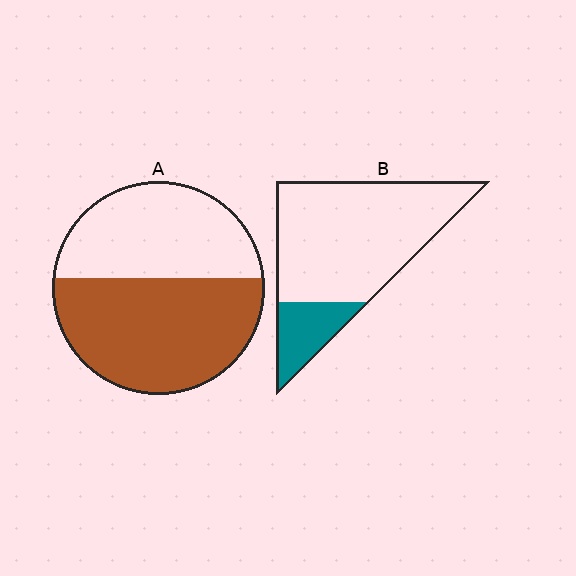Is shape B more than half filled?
No.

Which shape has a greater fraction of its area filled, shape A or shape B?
Shape A.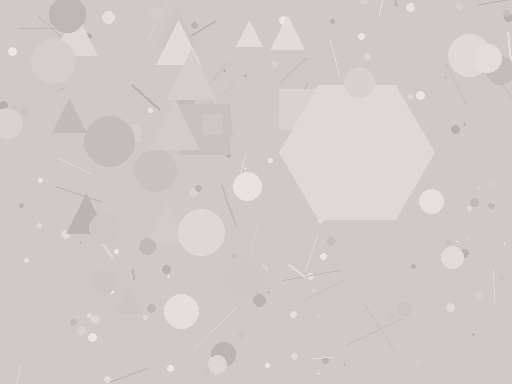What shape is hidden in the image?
A hexagon is hidden in the image.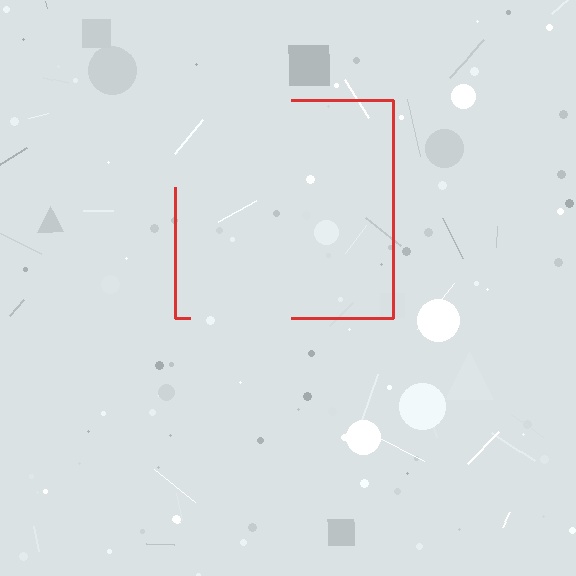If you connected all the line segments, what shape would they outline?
They would outline a square.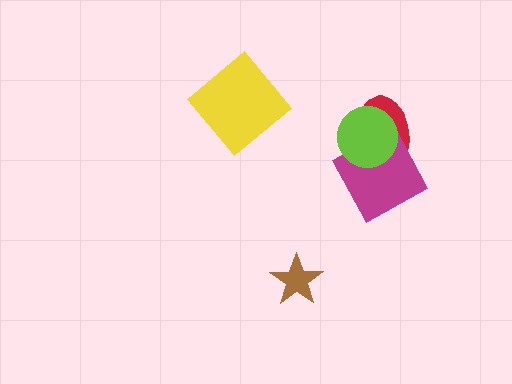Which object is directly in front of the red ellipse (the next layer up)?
The magenta square is directly in front of the red ellipse.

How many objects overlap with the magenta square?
2 objects overlap with the magenta square.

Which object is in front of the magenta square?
The lime circle is in front of the magenta square.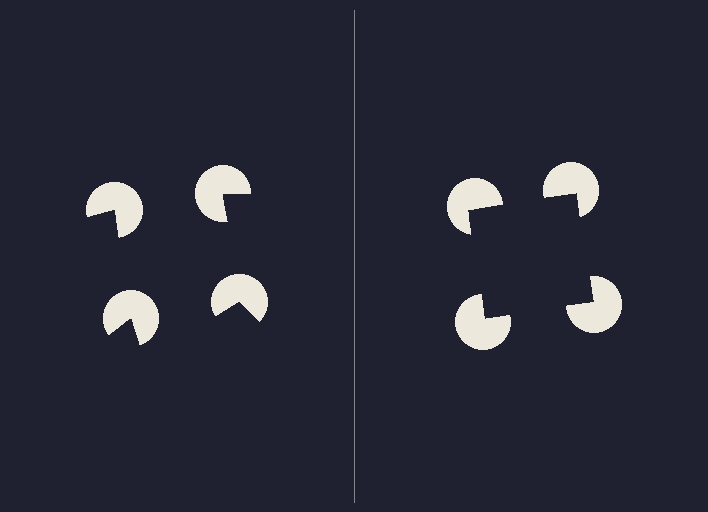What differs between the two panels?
The pac-man discs are positioned identically on both sides; only the wedge orientations differ. On the right they align to a square; on the left they are misaligned.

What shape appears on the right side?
An illusory square.